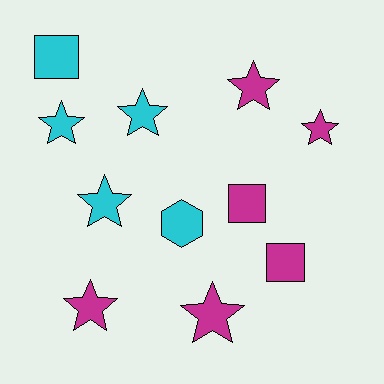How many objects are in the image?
There are 11 objects.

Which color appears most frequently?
Magenta, with 6 objects.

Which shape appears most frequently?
Star, with 7 objects.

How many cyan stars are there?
There are 3 cyan stars.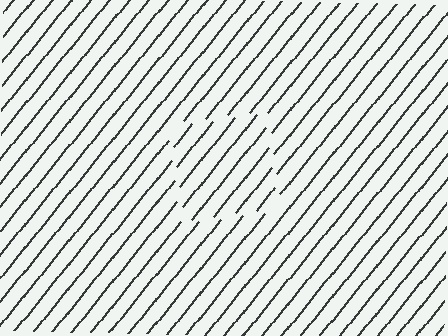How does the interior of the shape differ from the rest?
The interior of the shape contains the same grating, shifted by half a period — the contour is defined by the phase discontinuity where line-ends from the inner and outer gratings abut.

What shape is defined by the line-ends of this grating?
An illusory square. The interior of the shape contains the same grating, shifted by half a period — the contour is defined by the phase discontinuity where line-ends from the inner and outer gratings abut.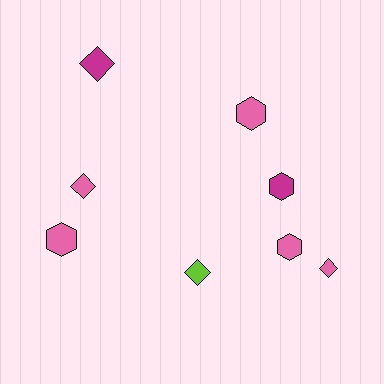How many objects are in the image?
There are 8 objects.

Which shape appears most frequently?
Hexagon, with 4 objects.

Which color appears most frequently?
Pink, with 5 objects.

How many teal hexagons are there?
There are no teal hexagons.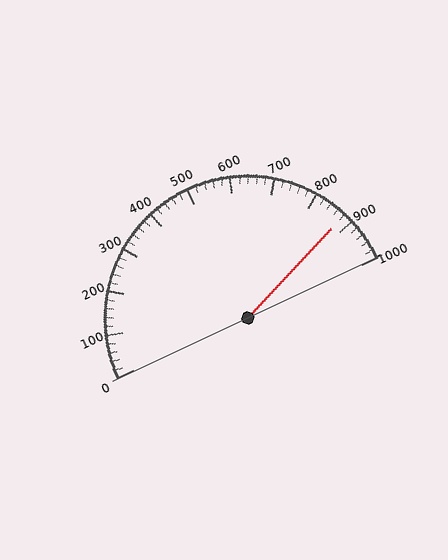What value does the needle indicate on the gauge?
The needle indicates approximately 880.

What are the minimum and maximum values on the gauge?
The gauge ranges from 0 to 1000.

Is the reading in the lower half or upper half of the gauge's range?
The reading is in the upper half of the range (0 to 1000).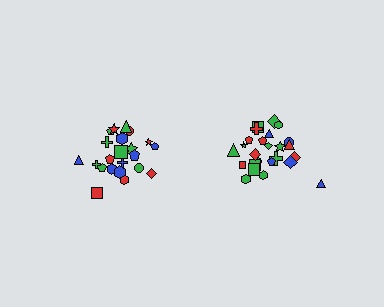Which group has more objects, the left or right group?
The right group.